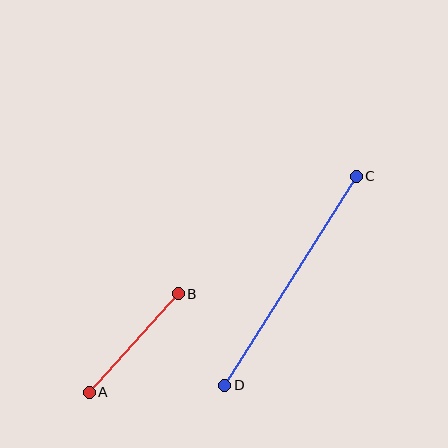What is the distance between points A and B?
The distance is approximately 132 pixels.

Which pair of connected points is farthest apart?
Points C and D are farthest apart.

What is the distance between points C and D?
The distance is approximately 247 pixels.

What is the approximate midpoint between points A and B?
The midpoint is at approximately (134, 343) pixels.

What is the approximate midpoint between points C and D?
The midpoint is at approximately (290, 281) pixels.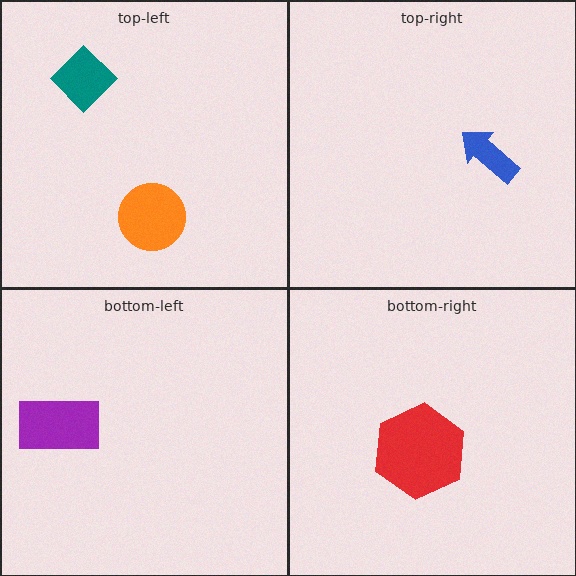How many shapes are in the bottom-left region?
1.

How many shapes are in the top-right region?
1.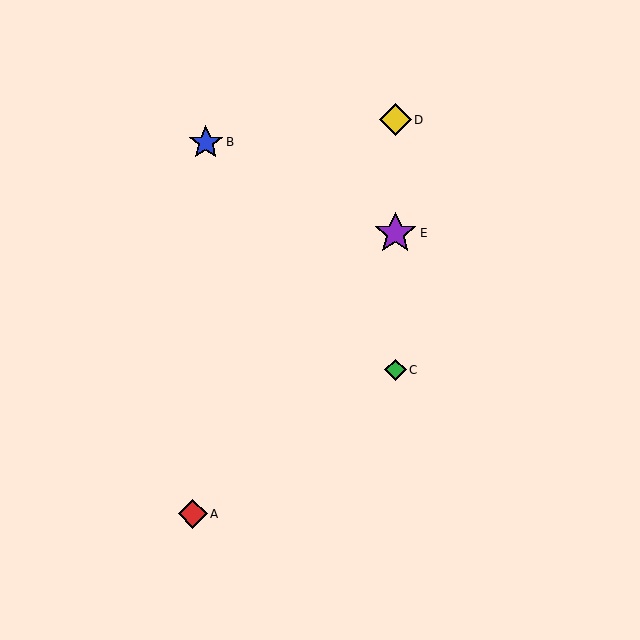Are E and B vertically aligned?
No, E is at x≈395 and B is at x≈206.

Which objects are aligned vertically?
Objects C, D, E are aligned vertically.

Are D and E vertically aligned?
Yes, both are at x≈395.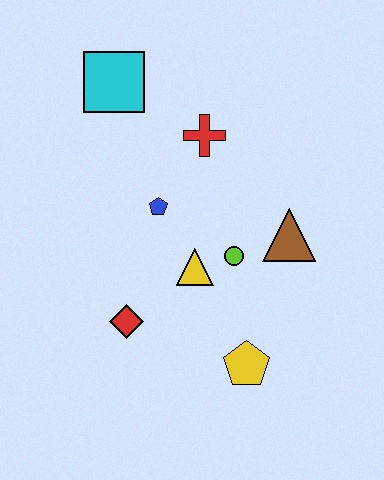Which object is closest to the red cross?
The blue pentagon is closest to the red cross.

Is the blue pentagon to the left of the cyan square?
No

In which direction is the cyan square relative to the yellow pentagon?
The cyan square is above the yellow pentagon.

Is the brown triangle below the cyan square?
Yes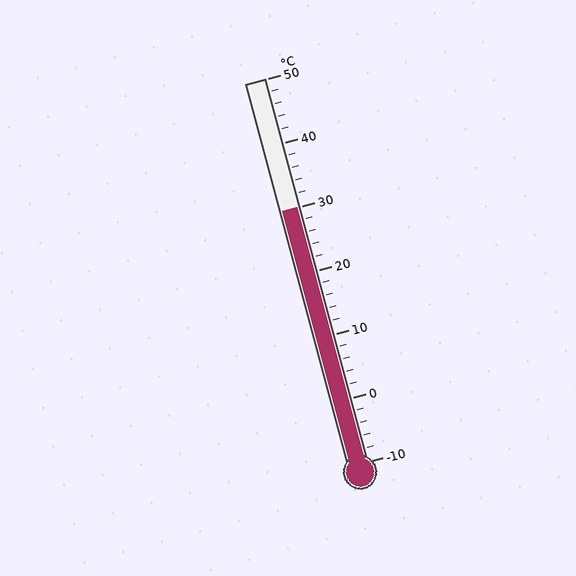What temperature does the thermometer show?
The thermometer shows approximately 30°C.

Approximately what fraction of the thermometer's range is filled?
The thermometer is filled to approximately 65% of its range.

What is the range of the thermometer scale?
The thermometer scale ranges from -10°C to 50°C.